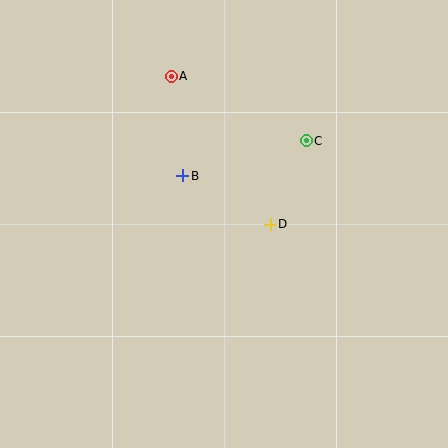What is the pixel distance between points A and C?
The distance between A and C is 150 pixels.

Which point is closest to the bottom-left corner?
Point B is closest to the bottom-left corner.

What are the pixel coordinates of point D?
Point D is at (270, 224).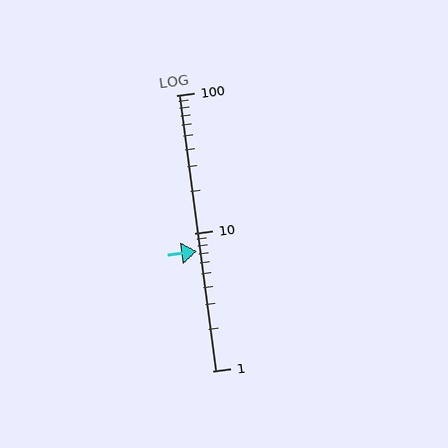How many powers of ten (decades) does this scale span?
The scale spans 2 decades, from 1 to 100.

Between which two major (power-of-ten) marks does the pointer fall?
The pointer is between 1 and 10.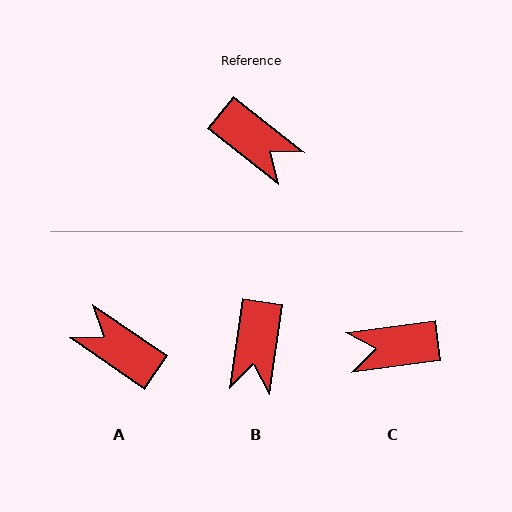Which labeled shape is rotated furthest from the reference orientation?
A, about 176 degrees away.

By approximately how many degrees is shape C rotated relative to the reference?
Approximately 134 degrees clockwise.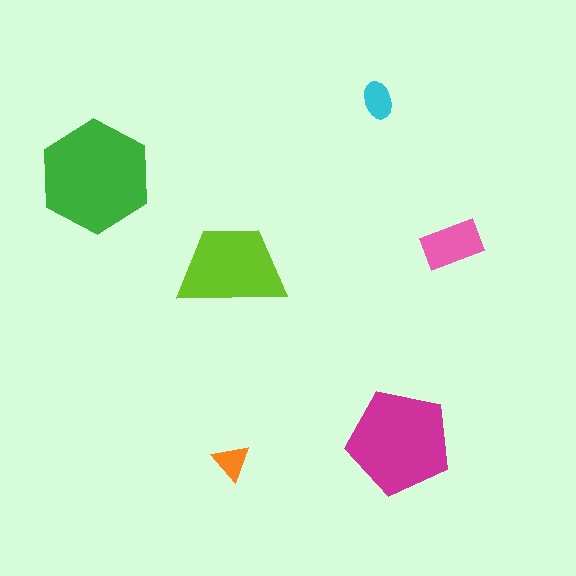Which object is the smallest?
The orange triangle.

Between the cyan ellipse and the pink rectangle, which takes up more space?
The pink rectangle.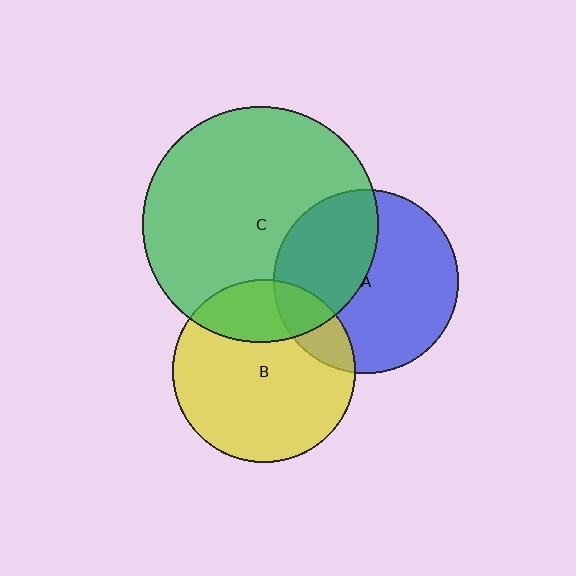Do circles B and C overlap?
Yes.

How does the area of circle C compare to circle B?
Approximately 1.7 times.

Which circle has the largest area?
Circle C (green).